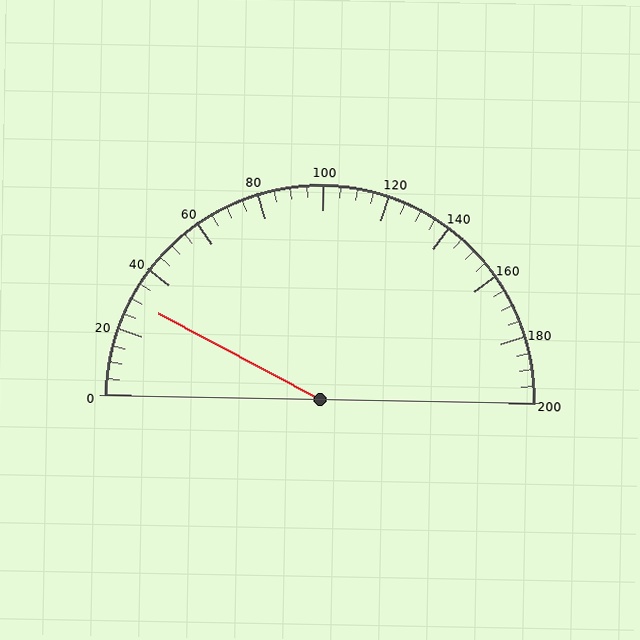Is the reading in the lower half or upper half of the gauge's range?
The reading is in the lower half of the range (0 to 200).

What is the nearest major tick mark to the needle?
The nearest major tick mark is 40.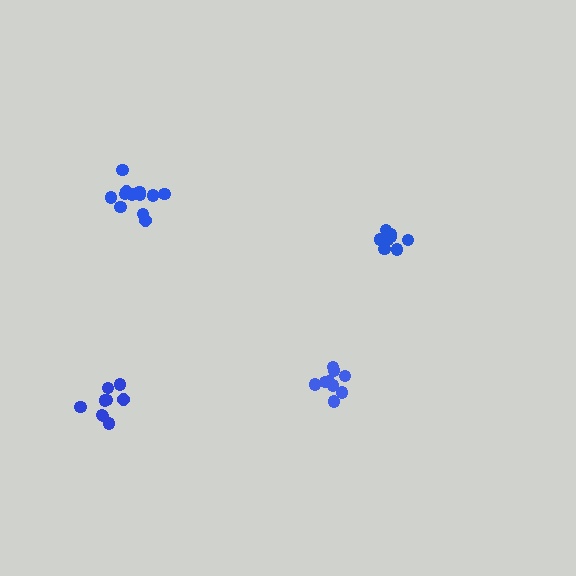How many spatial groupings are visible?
There are 4 spatial groupings.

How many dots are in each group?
Group 1: 12 dots, Group 2: 9 dots, Group 3: 8 dots, Group 4: 9 dots (38 total).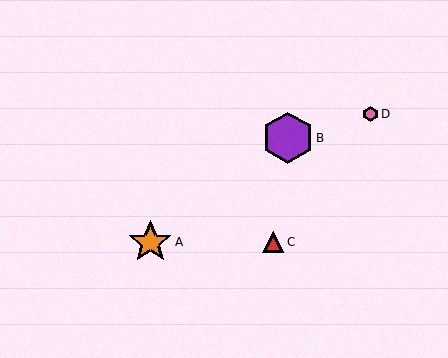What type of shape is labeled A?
Shape A is an orange star.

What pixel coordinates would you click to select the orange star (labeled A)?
Click at (150, 242) to select the orange star A.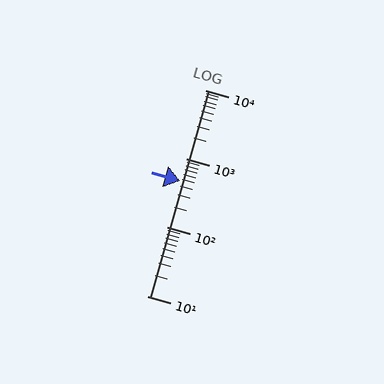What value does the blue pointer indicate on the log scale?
The pointer indicates approximately 470.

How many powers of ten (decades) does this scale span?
The scale spans 3 decades, from 10 to 10000.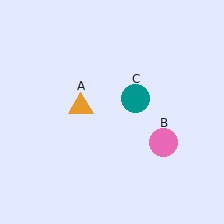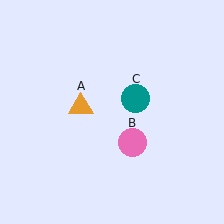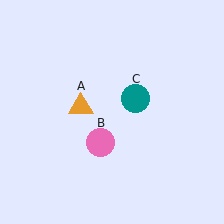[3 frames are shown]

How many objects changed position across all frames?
1 object changed position: pink circle (object B).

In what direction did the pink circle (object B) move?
The pink circle (object B) moved left.